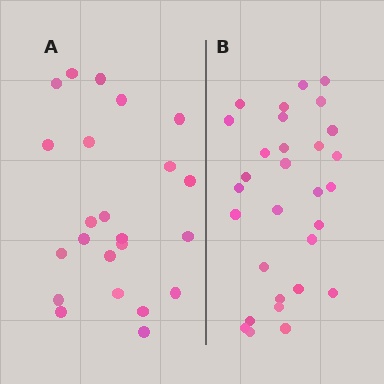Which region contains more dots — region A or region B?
Region B (the right region) has more dots.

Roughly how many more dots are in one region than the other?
Region B has roughly 8 or so more dots than region A.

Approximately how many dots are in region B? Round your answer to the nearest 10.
About 30 dots.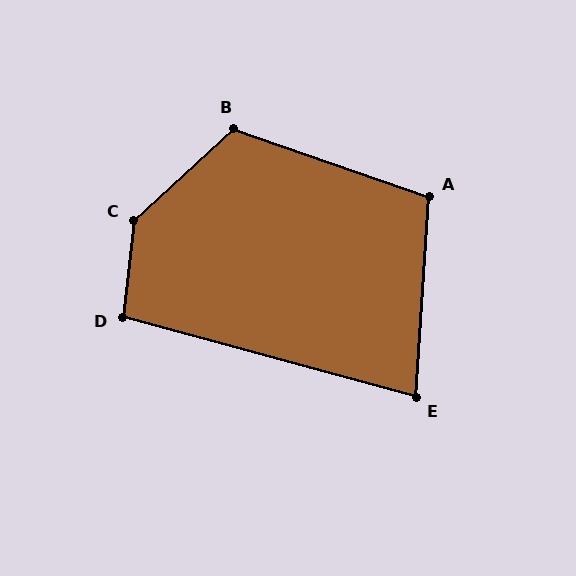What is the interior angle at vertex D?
Approximately 98 degrees (obtuse).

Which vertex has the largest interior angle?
C, at approximately 139 degrees.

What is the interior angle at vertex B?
Approximately 118 degrees (obtuse).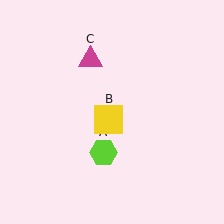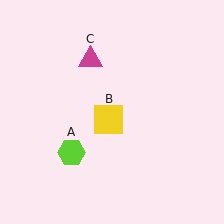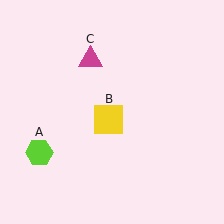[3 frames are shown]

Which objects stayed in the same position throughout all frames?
Yellow square (object B) and magenta triangle (object C) remained stationary.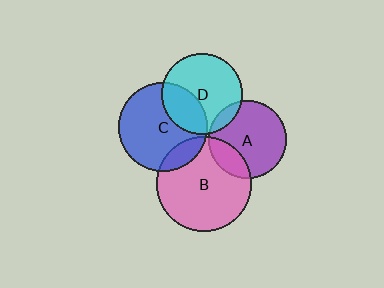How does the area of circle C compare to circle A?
Approximately 1.3 times.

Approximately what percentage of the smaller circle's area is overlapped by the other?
Approximately 10%.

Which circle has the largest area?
Circle B (pink).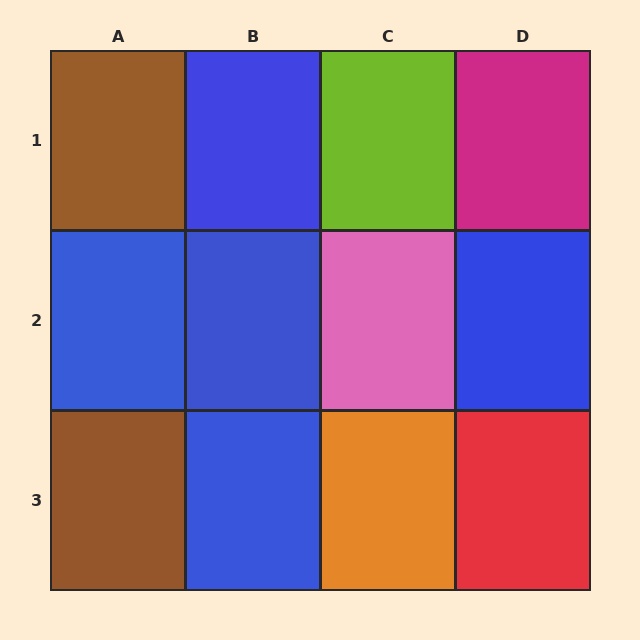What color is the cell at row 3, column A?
Brown.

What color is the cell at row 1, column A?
Brown.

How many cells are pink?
1 cell is pink.